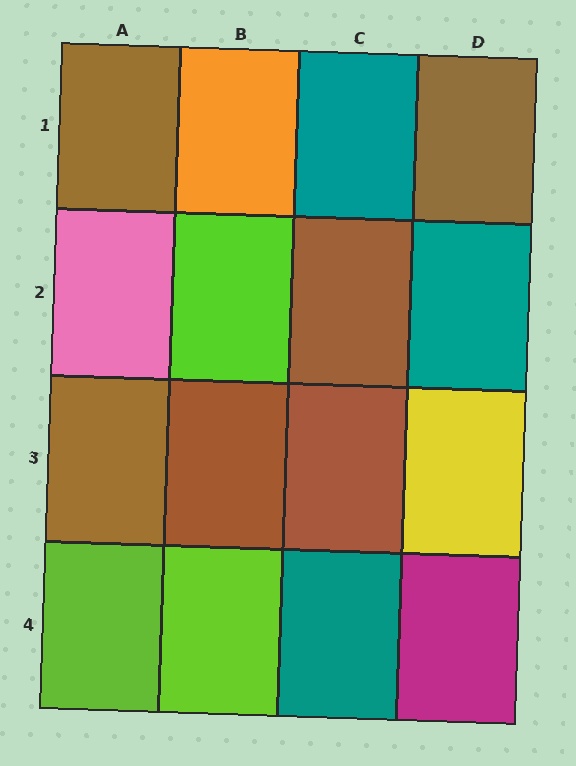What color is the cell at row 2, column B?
Lime.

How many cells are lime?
3 cells are lime.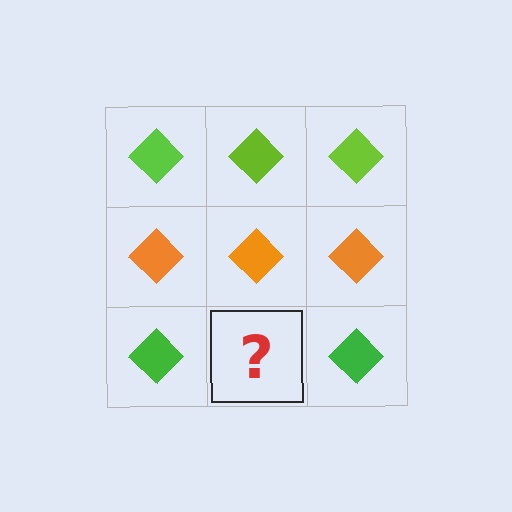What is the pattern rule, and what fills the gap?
The rule is that each row has a consistent color. The gap should be filled with a green diamond.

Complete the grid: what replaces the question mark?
The question mark should be replaced with a green diamond.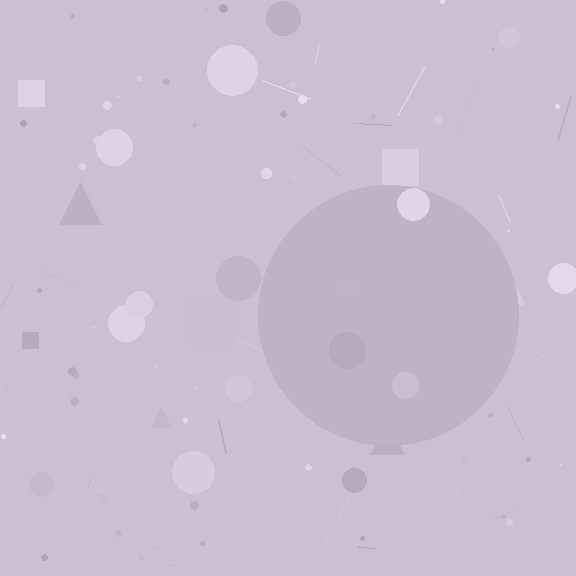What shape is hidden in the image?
A circle is hidden in the image.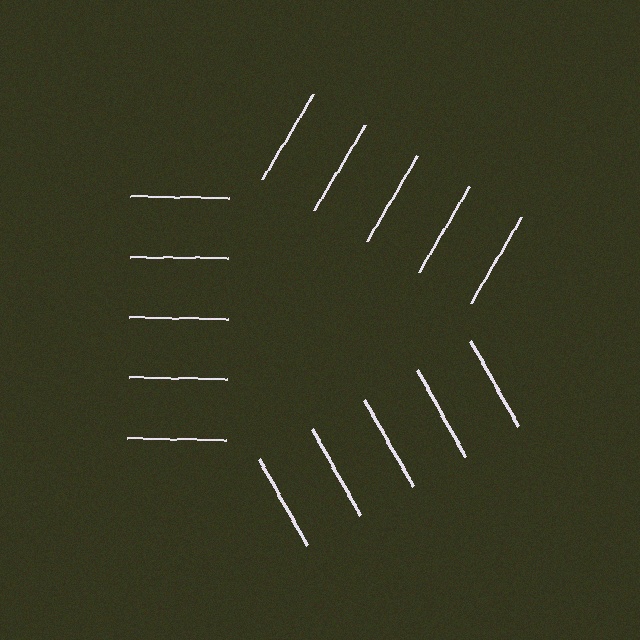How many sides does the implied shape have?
3 sides — the line-ends trace a triangle.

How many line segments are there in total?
15 — 5 along each of the 3 edges.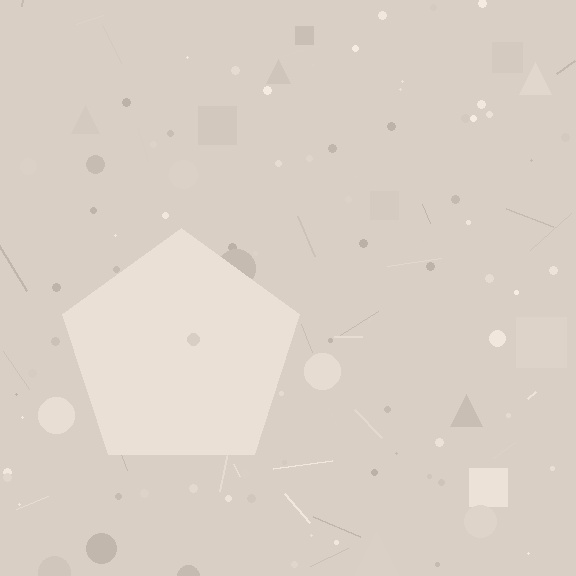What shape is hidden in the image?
A pentagon is hidden in the image.